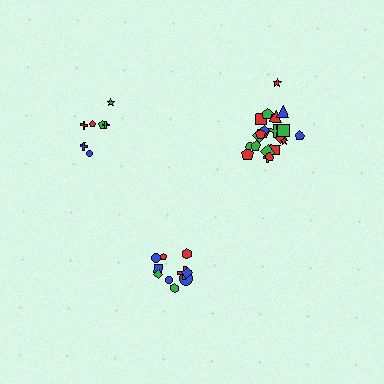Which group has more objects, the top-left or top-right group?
The top-right group.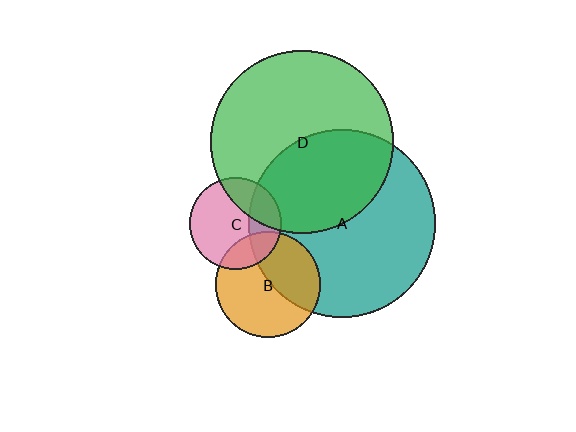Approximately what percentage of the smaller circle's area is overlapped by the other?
Approximately 20%.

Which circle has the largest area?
Circle A (teal).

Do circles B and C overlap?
Yes.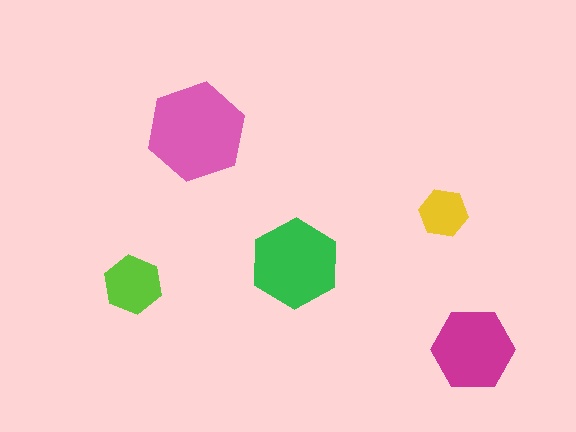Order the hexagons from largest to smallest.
the pink one, the green one, the magenta one, the lime one, the yellow one.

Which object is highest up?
The pink hexagon is topmost.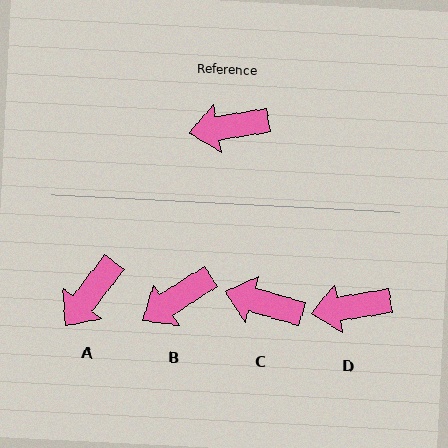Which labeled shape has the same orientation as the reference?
D.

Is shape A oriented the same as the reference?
No, it is off by about 43 degrees.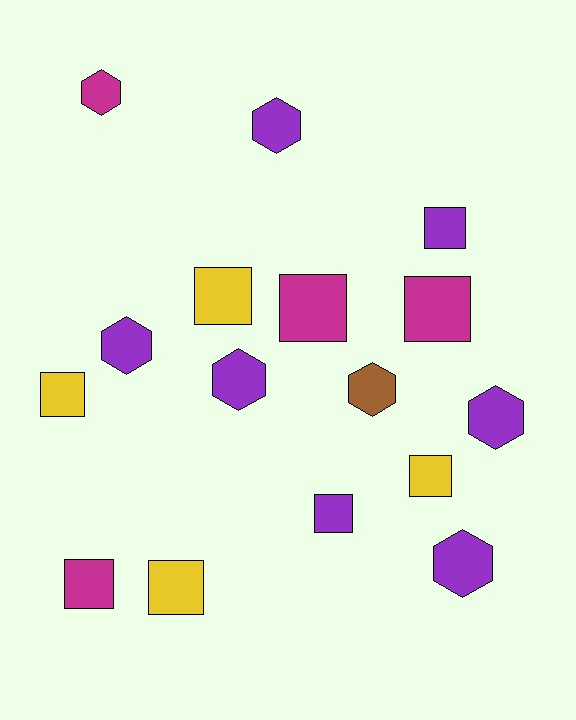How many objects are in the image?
There are 16 objects.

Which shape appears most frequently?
Square, with 9 objects.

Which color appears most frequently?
Purple, with 7 objects.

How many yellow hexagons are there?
There are no yellow hexagons.